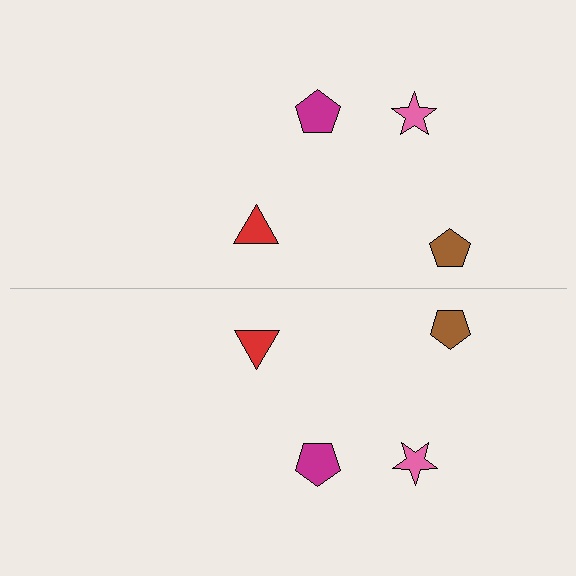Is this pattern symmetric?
Yes, this pattern has bilateral (reflection) symmetry.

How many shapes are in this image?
There are 8 shapes in this image.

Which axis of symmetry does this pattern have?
The pattern has a horizontal axis of symmetry running through the center of the image.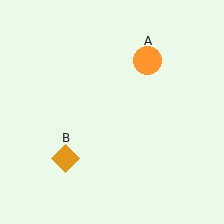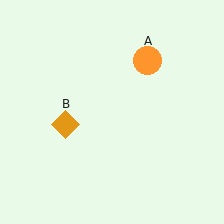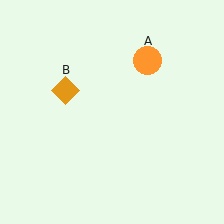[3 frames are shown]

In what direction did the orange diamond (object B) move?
The orange diamond (object B) moved up.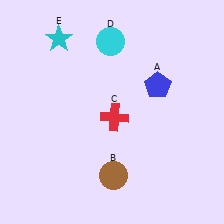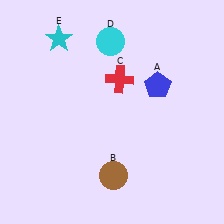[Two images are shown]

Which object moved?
The red cross (C) moved up.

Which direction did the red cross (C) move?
The red cross (C) moved up.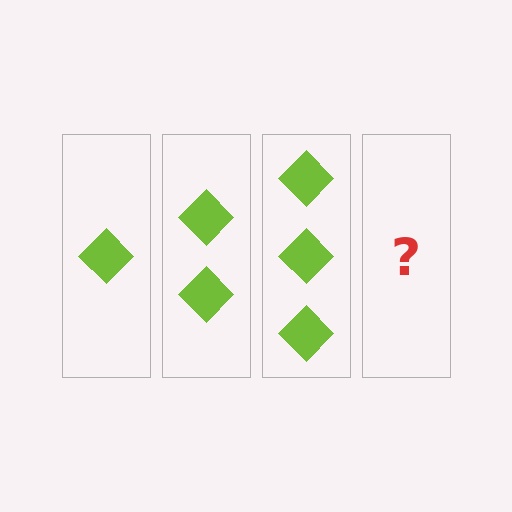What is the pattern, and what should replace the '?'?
The pattern is that each step adds one more diamond. The '?' should be 4 diamonds.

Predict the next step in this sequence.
The next step is 4 diamonds.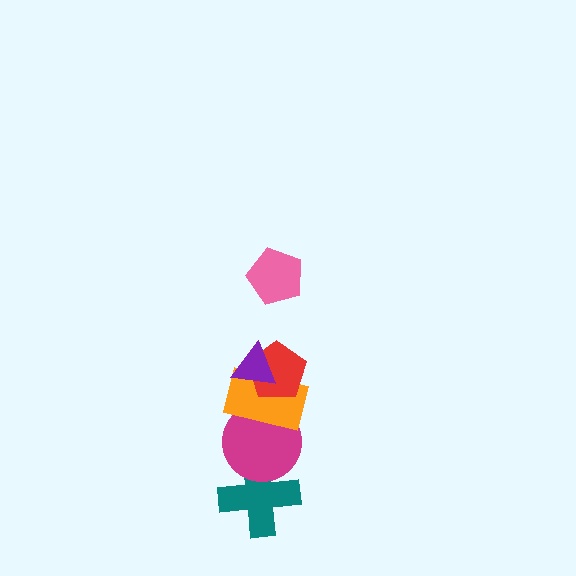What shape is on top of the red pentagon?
The purple triangle is on top of the red pentagon.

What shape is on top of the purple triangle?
The pink pentagon is on top of the purple triangle.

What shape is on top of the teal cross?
The magenta circle is on top of the teal cross.